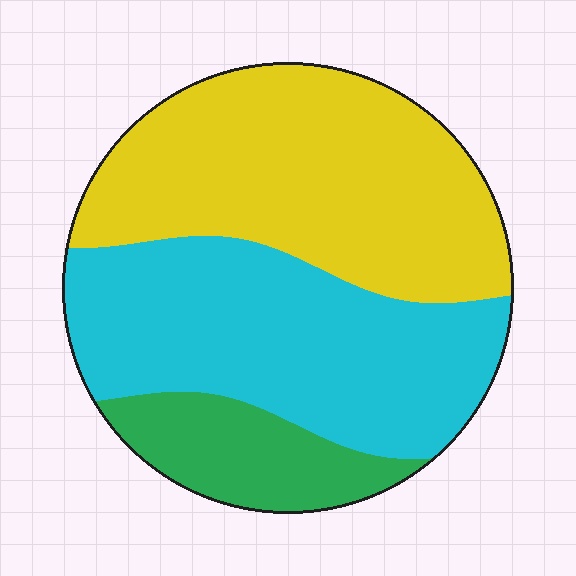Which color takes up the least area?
Green, at roughly 15%.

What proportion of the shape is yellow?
Yellow covers about 45% of the shape.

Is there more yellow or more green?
Yellow.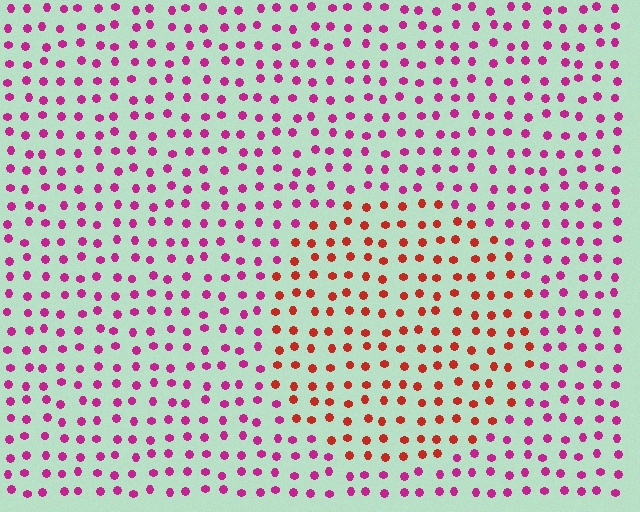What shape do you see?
I see a circle.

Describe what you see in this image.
The image is filled with small magenta elements in a uniform arrangement. A circle-shaped region is visible where the elements are tinted to a slightly different hue, forming a subtle color boundary.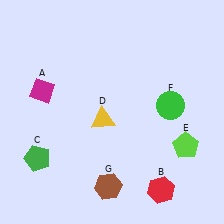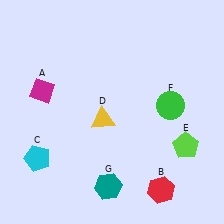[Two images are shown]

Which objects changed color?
C changed from green to cyan. G changed from brown to teal.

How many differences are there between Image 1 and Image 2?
There are 2 differences between the two images.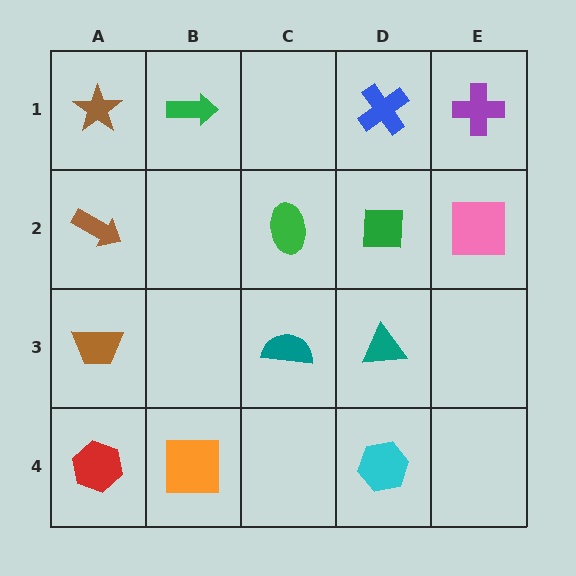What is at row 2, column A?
A brown arrow.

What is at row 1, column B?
A green arrow.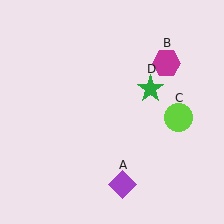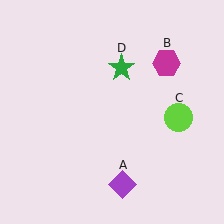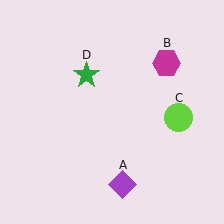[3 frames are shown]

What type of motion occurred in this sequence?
The green star (object D) rotated counterclockwise around the center of the scene.